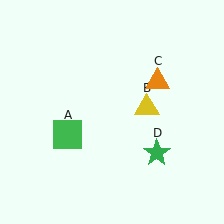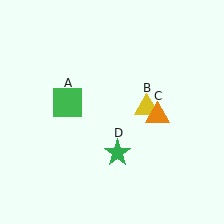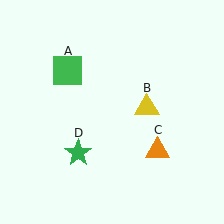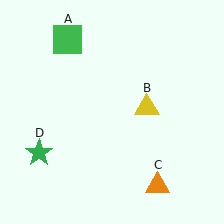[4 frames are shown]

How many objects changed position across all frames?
3 objects changed position: green square (object A), orange triangle (object C), green star (object D).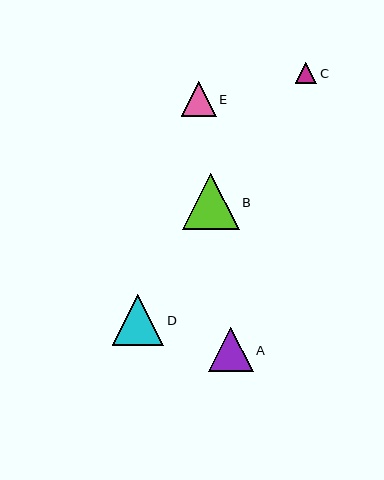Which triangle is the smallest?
Triangle C is the smallest with a size of approximately 21 pixels.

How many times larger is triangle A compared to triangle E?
Triangle A is approximately 1.3 times the size of triangle E.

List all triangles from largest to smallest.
From largest to smallest: B, D, A, E, C.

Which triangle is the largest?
Triangle B is the largest with a size of approximately 57 pixels.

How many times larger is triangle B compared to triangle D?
Triangle B is approximately 1.1 times the size of triangle D.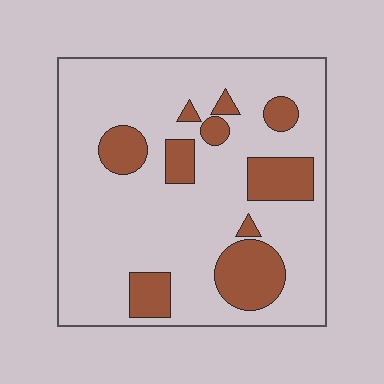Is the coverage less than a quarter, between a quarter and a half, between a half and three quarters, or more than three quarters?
Less than a quarter.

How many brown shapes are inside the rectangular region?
10.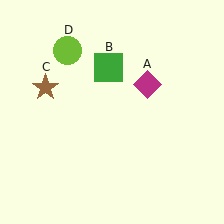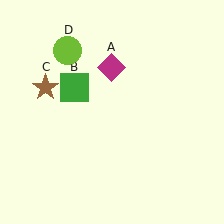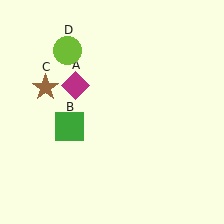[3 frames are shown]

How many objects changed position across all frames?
2 objects changed position: magenta diamond (object A), green square (object B).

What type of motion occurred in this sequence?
The magenta diamond (object A), green square (object B) rotated counterclockwise around the center of the scene.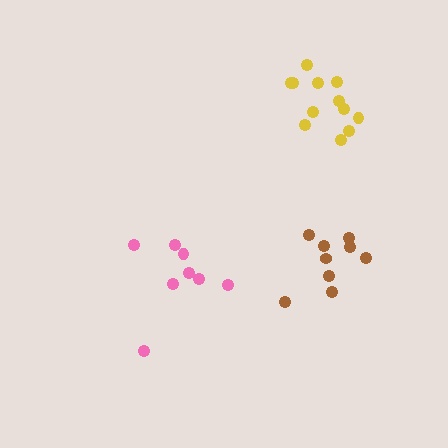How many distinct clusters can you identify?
There are 3 distinct clusters.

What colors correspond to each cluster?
The clusters are colored: pink, brown, yellow.